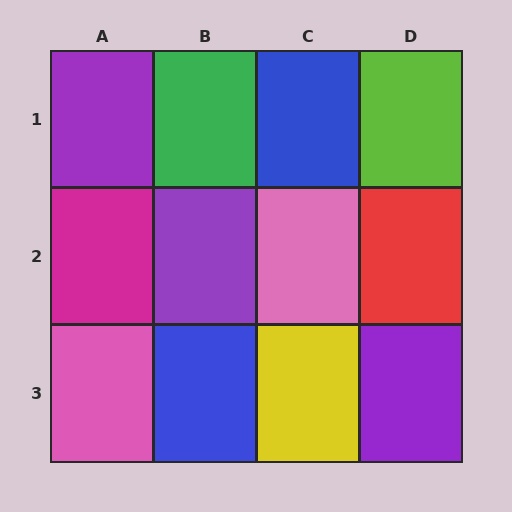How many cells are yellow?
1 cell is yellow.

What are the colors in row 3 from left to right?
Pink, blue, yellow, purple.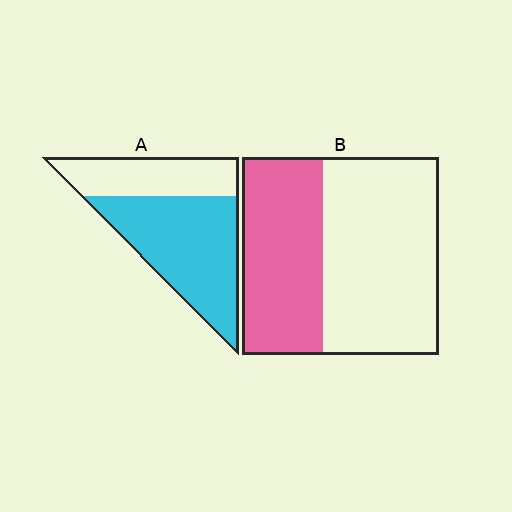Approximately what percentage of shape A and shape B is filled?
A is approximately 65% and B is approximately 40%.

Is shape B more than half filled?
No.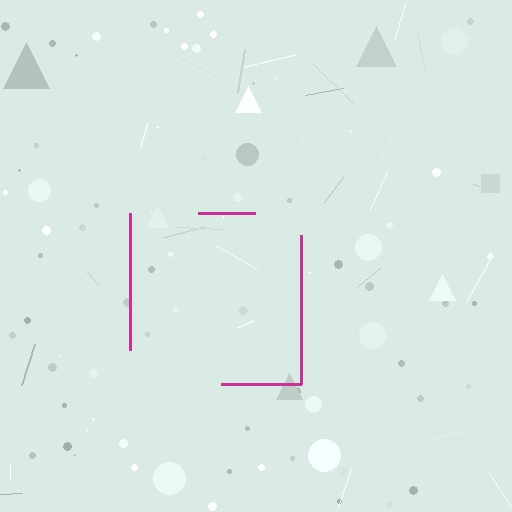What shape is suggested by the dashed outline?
The dashed outline suggests a square.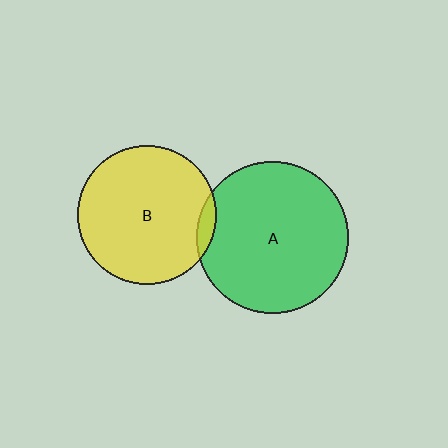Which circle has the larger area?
Circle A (green).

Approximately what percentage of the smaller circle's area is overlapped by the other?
Approximately 5%.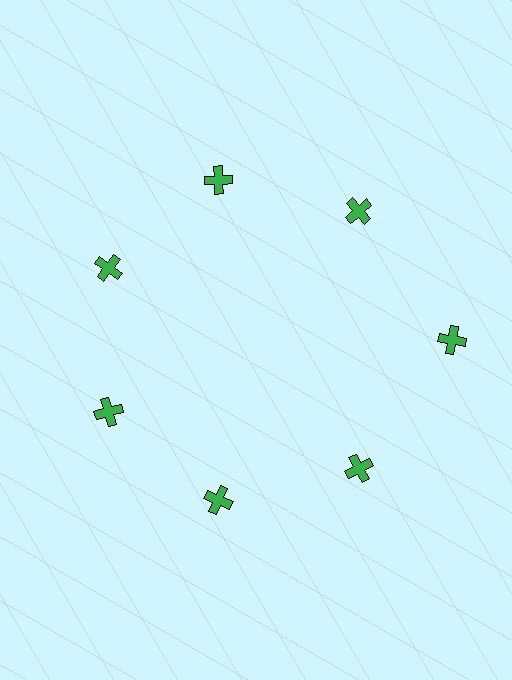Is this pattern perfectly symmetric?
No. The 7 green crosses are arranged in a ring, but one element near the 3 o'clock position is pushed outward from the center, breaking the 7-fold rotational symmetry.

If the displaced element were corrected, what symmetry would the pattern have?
It would have 7-fold rotational symmetry — the pattern would map onto itself every 51 degrees.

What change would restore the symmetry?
The symmetry would be restored by moving it inward, back onto the ring so that all 7 crosses sit at equal angles and equal distance from the center.